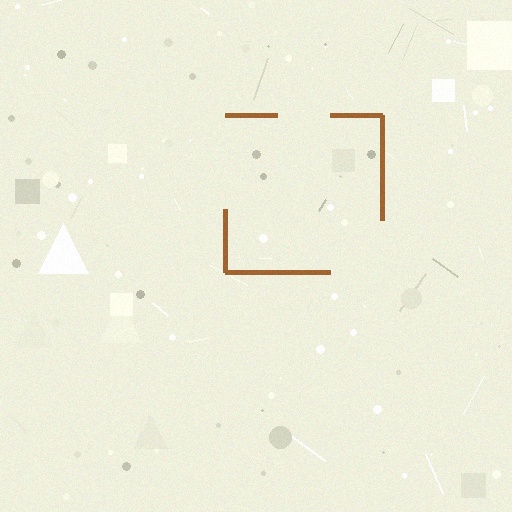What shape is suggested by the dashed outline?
The dashed outline suggests a square.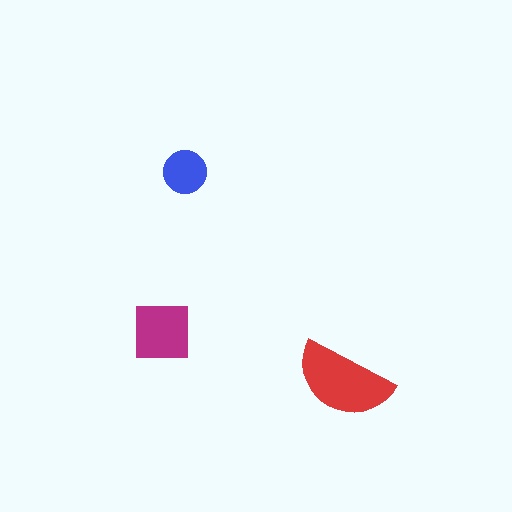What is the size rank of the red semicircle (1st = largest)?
1st.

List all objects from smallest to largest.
The blue circle, the magenta square, the red semicircle.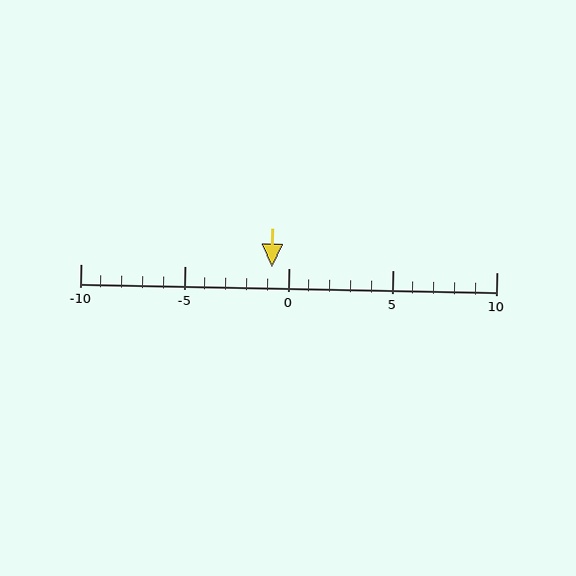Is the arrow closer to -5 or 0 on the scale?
The arrow is closer to 0.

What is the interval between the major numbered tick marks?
The major tick marks are spaced 5 units apart.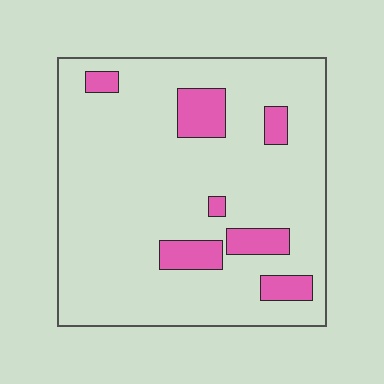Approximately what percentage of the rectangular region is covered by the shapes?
Approximately 15%.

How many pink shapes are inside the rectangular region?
7.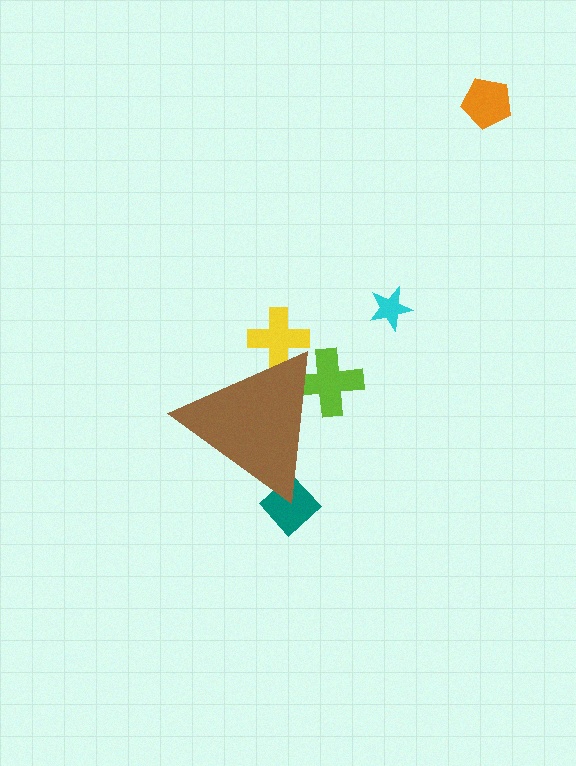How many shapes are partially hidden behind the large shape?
3 shapes are partially hidden.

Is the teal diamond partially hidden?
Yes, the teal diamond is partially hidden behind the brown triangle.